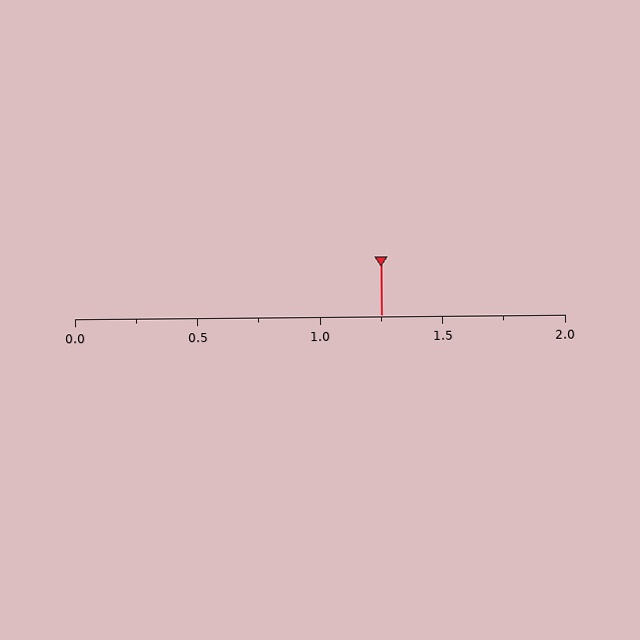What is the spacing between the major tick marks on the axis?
The major ticks are spaced 0.5 apart.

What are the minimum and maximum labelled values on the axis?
The axis runs from 0.0 to 2.0.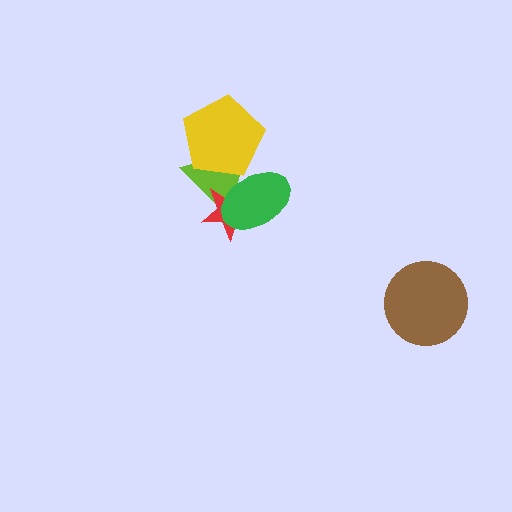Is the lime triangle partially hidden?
Yes, it is partially covered by another shape.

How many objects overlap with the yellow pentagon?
2 objects overlap with the yellow pentagon.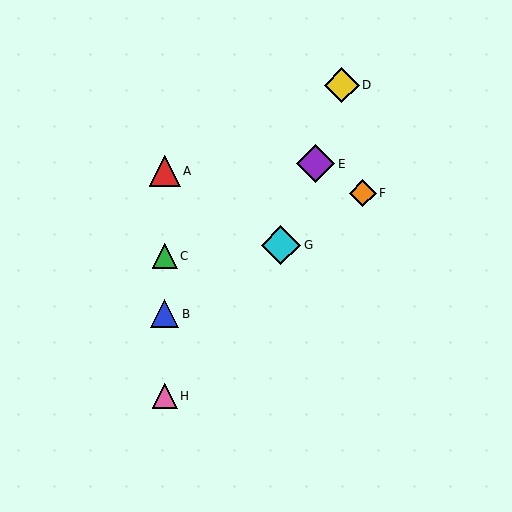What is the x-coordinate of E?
Object E is at x≈316.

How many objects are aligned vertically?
4 objects (A, B, C, H) are aligned vertically.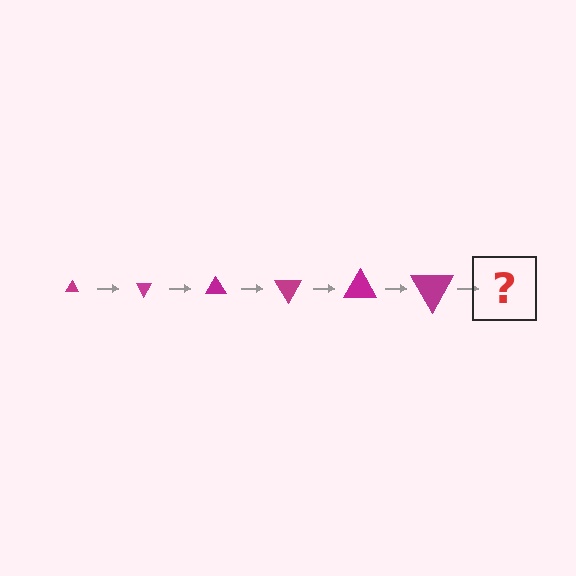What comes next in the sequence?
The next element should be a triangle, larger than the previous one and rotated 360 degrees from the start.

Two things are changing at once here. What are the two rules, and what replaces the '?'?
The two rules are that the triangle grows larger each step and it rotates 60 degrees each step. The '?' should be a triangle, larger than the previous one and rotated 360 degrees from the start.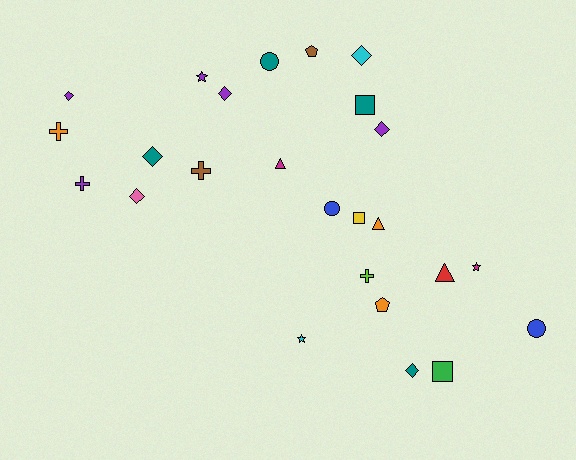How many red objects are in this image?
There is 1 red object.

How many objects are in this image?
There are 25 objects.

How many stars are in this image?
There are 3 stars.